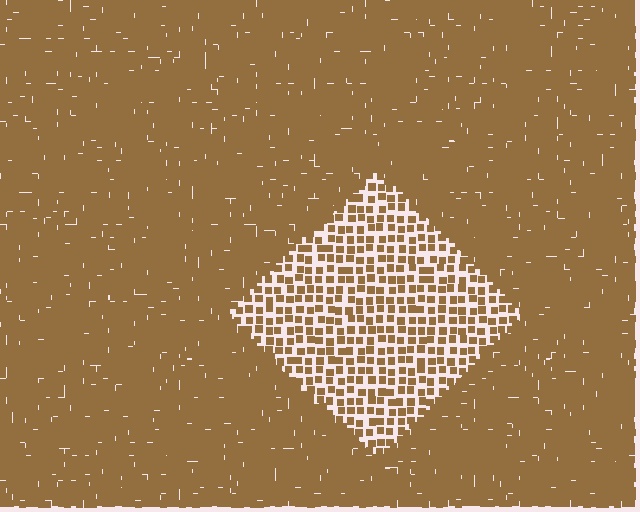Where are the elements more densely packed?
The elements are more densely packed outside the diamond boundary.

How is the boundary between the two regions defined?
The boundary is defined by a change in element density (approximately 2.5x ratio). All elements are the same color, size, and shape.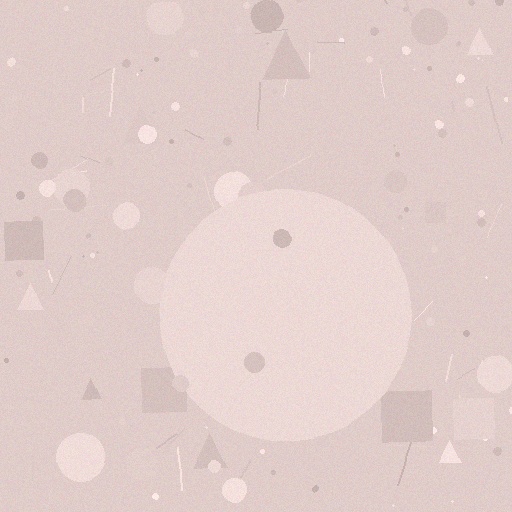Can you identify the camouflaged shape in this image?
The camouflaged shape is a circle.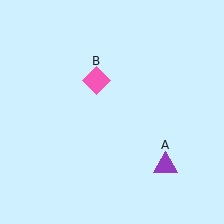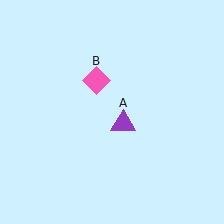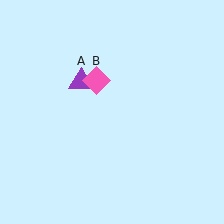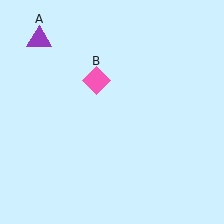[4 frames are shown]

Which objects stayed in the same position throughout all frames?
Pink diamond (object B) remained stationary.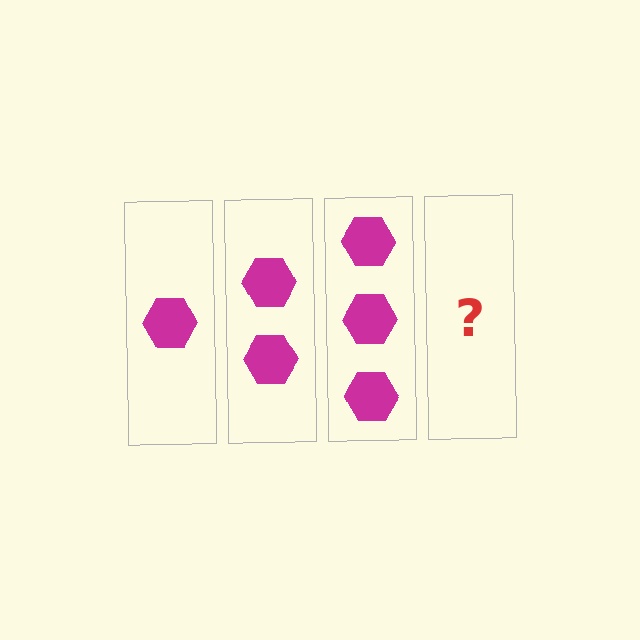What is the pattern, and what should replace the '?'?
The pattern is that each step adds one more hexagon. The '?' should be 4 hexagons.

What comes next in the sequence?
The next element should be 4 hexagons.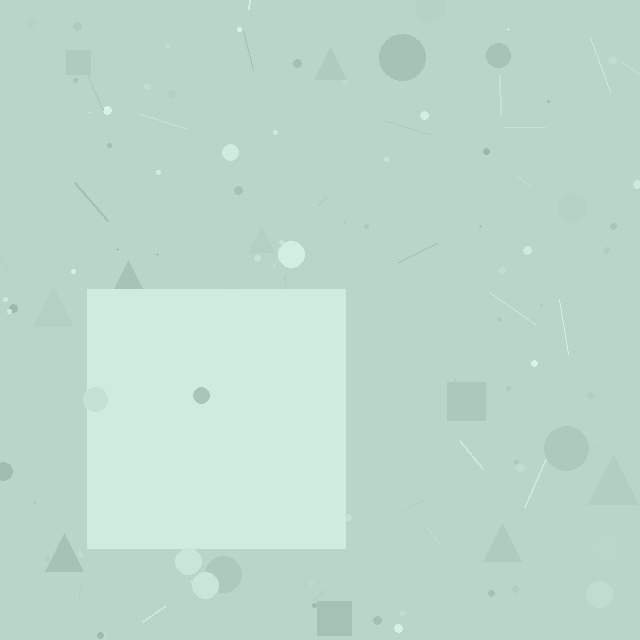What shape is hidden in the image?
A square is hidden in the image.